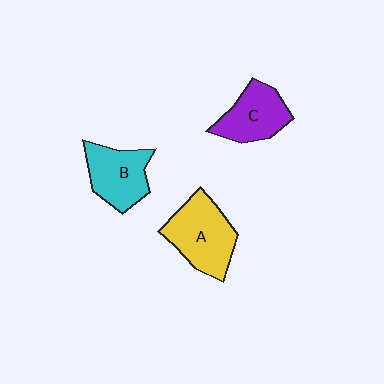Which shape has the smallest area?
Shape C (purple).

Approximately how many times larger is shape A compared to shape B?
Approximately 1.2 times.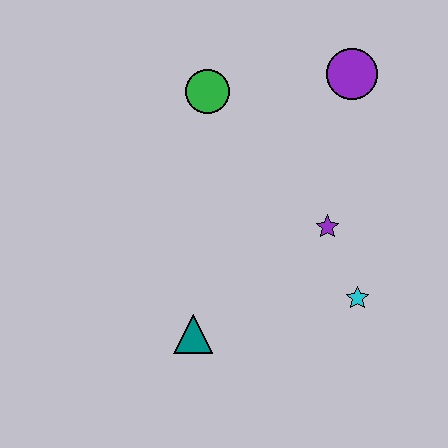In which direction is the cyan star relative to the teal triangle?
The cyan star is to the right of the teal triangle.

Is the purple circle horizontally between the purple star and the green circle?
No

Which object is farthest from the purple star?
The green circle is farthest from the purple star.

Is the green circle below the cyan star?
No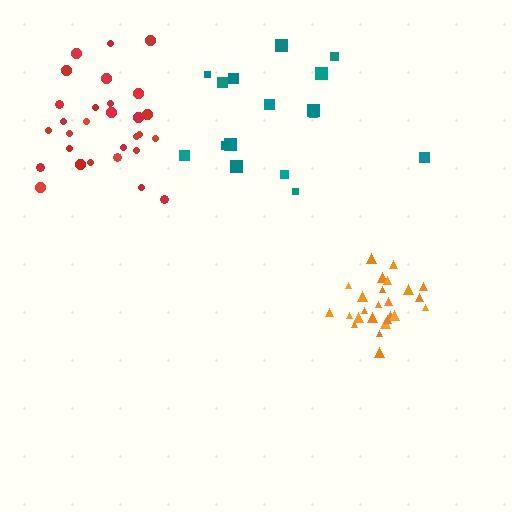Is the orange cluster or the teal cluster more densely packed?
Orange.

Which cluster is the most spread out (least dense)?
Teal.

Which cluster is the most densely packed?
Orange.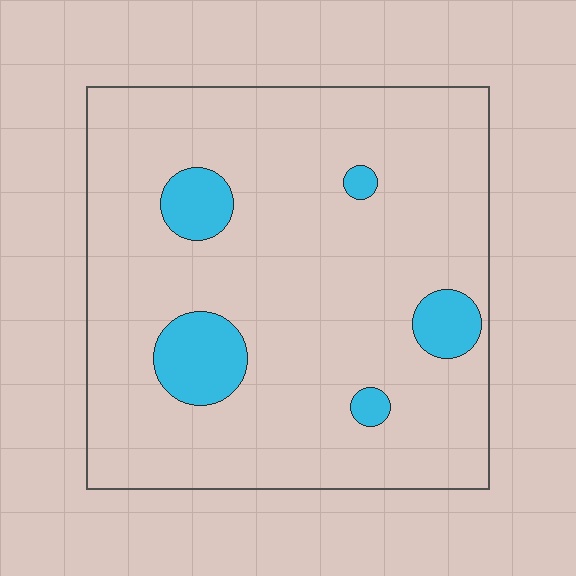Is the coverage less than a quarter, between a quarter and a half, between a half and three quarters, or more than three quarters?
Less than a quarter.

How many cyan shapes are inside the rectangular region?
5.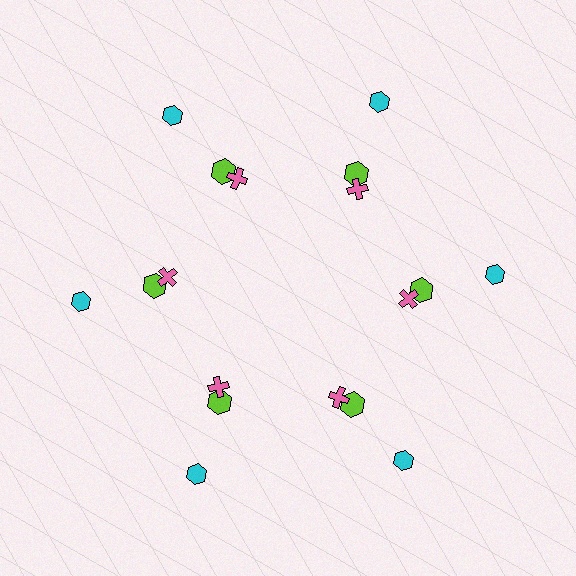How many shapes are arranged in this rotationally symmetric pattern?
There are 18 shapes, arranged in 6 groups of 3.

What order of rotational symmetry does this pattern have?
This pattern has 6-fold rotational symmetry.